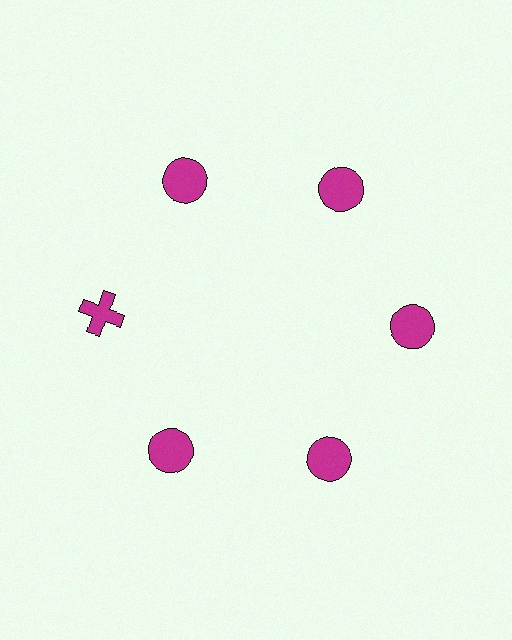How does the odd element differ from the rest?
It has a different shape: cross instead of circle.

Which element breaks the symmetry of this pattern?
The magenta cross at roughly the 9 o'clock position breaks the symmetry. All other shapes are magenta circles.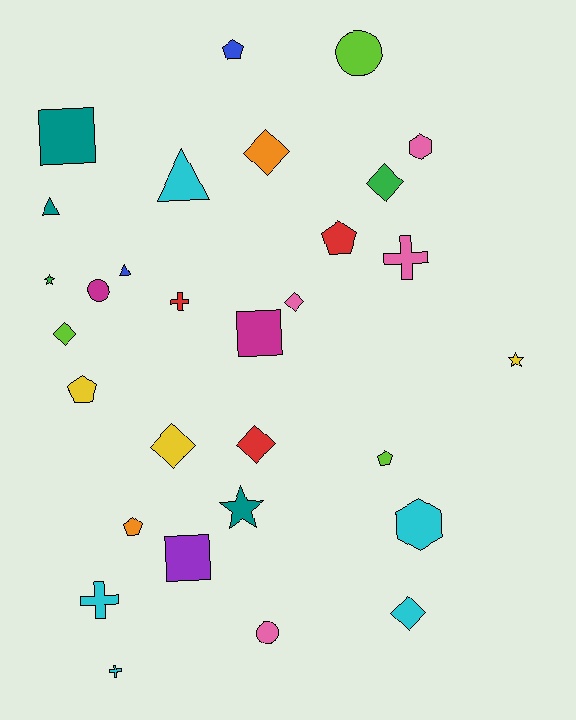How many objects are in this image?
There are 30 objects.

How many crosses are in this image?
There are 4 crosses.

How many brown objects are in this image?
There are no brown objects.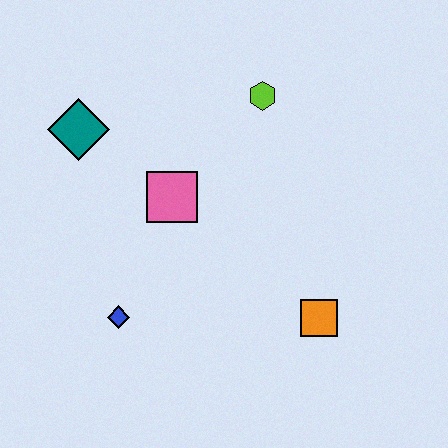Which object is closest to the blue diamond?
The pink square is closest to the blue diamond.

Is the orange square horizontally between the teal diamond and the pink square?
No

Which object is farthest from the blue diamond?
The lime hexagon is farthest from the blue diamond.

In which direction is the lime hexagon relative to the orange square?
The lime hexagon is above the orange square.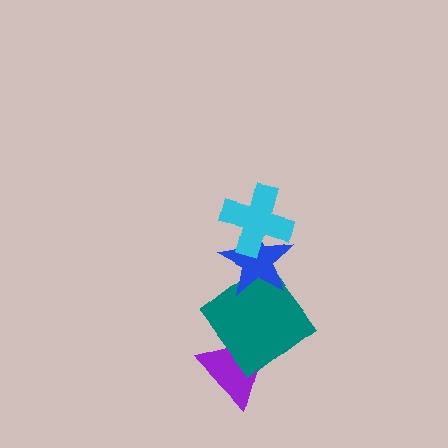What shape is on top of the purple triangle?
The teal diamond is on top of the purple triangle.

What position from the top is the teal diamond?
The teal diamond is 3rd from the top.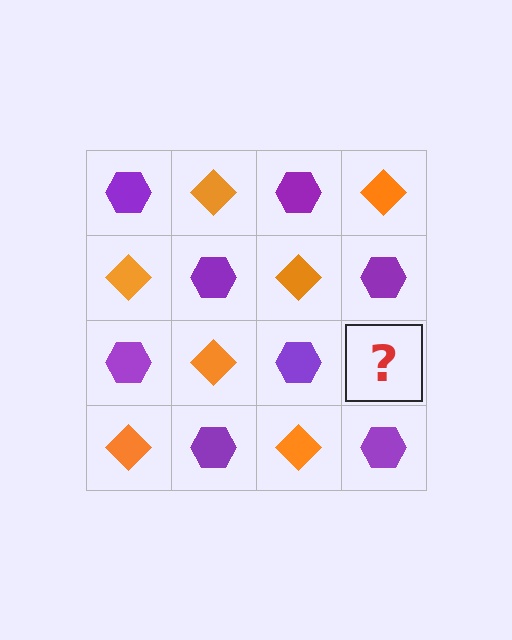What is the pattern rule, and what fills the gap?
The rule is that it alternates purple hexagon and orange diamond in a checkerboard pattern. The gap should be filled with an orange diamond.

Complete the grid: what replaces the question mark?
The question mark should be replaced with an orange diamond.